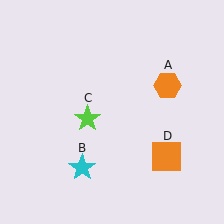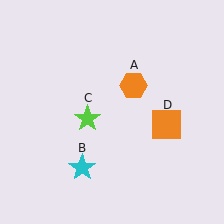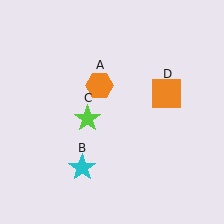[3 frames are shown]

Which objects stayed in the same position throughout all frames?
Cyan star (object B) and lime star (object C) remained stationary.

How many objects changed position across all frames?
2 objects changed position: orange hexagon (object A), orange square (object D).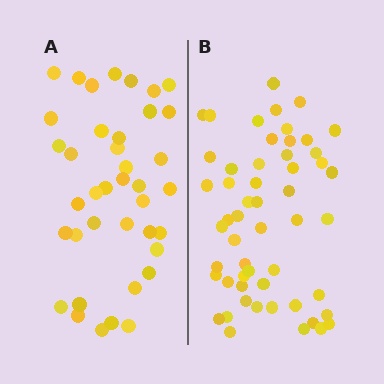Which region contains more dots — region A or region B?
Region B (the right region) has more dots.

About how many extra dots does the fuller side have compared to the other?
Region B has approximately 15 more dots than region A.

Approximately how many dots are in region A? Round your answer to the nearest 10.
About 40 dots. (The exact count is 39, which rounds to 40.)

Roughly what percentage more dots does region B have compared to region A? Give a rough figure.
About 40% more.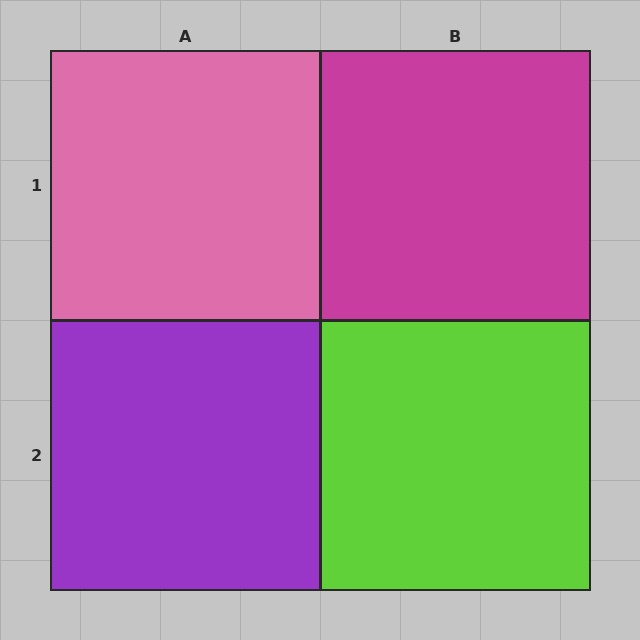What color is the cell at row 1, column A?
Pink.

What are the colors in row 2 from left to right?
Purple, lime.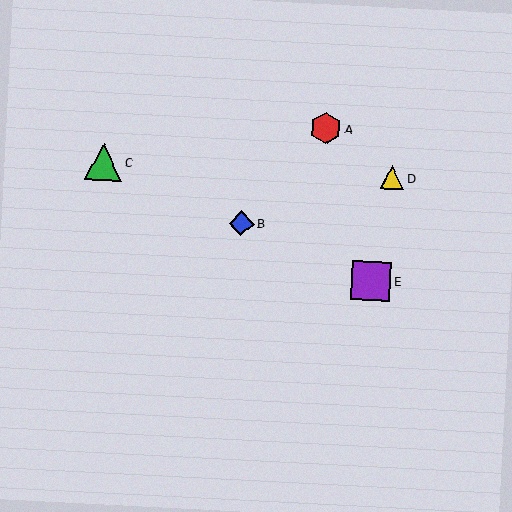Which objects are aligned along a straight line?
Objects B, C, E are aligned along a straight line.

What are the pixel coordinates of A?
Object A is at (326, 128).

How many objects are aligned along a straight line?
3 objects (B, C, E) are aligned along a straight line.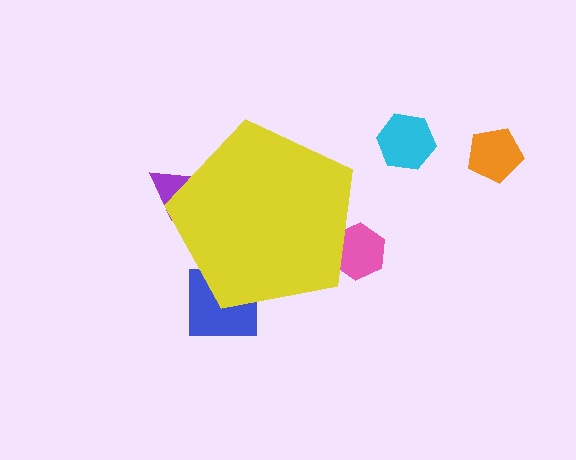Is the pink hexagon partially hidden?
Yes, the pink hexagon is partially hidden behind the yellow pentagon.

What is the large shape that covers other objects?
A yellow pentagon.